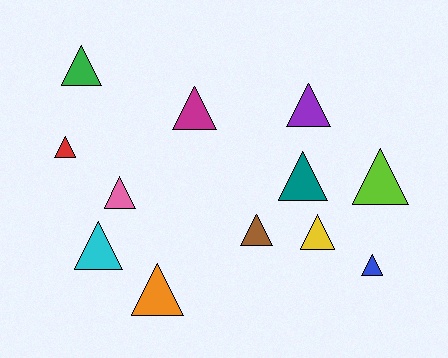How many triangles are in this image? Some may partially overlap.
There are 12 triangles.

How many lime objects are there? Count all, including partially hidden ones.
There is 1 lime object.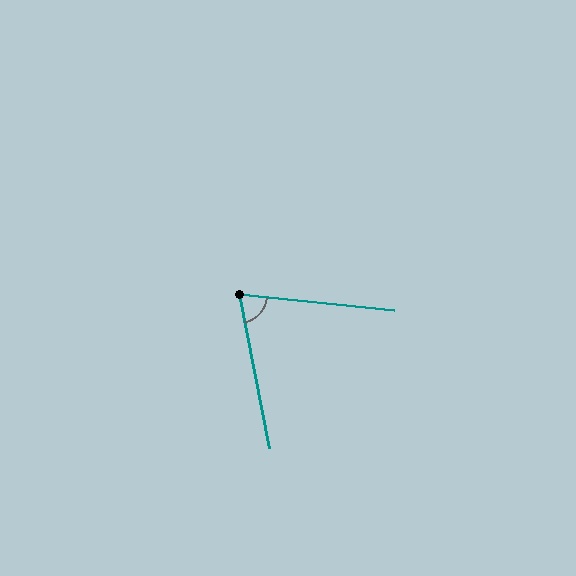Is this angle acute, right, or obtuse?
It is acute.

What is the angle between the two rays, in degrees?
Approximately 73 degrees.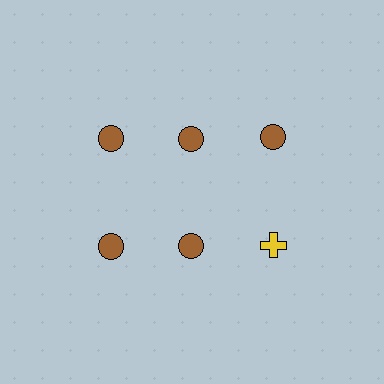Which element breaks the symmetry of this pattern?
The yellow cross in the second row, center column breaks the symmetry. All other shapes are brown circles.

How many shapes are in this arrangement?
There are 6 shapes arranged in a grid pattern.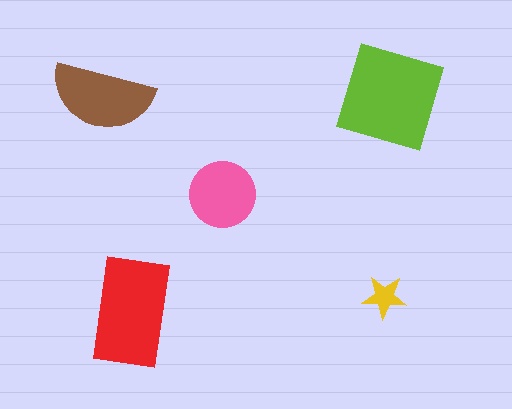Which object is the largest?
The lime square.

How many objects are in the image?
There are 5 objects in the image.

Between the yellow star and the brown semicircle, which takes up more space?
The brown semicircle.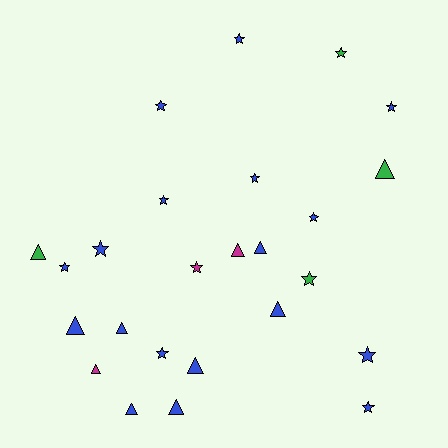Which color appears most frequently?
Blue, with 18 objects.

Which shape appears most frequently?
Star, with 14 objects.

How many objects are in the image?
There are 25 objects.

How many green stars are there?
There are 2 green stars.